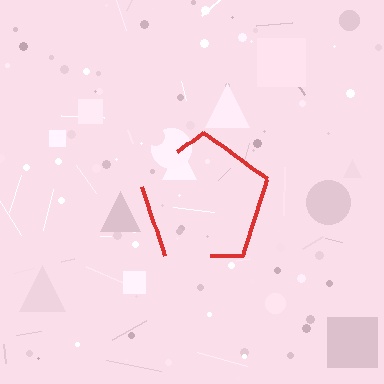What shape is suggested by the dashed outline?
The dashed outline suggests a pentagon.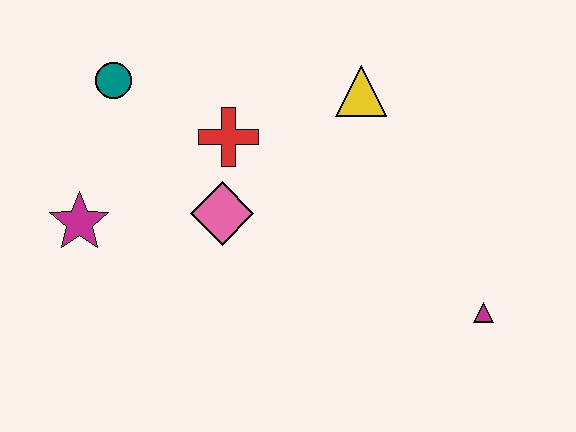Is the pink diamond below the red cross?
Yes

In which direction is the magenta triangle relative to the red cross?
The magenta triangle is to the right of the red cross.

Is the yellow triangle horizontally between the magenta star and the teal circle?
No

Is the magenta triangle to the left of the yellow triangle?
No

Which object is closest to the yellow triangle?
The red cross is closest to the yellow triangle.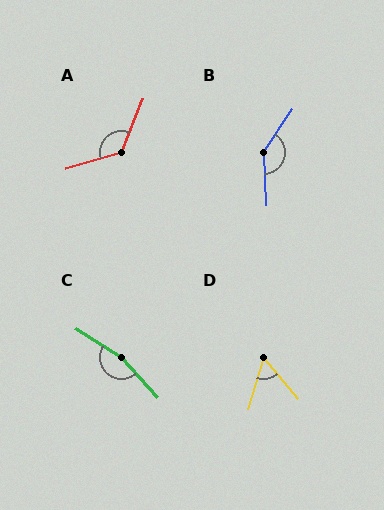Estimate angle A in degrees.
Approximately 128 degrees.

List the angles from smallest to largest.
D (57°), A (128°), B (144°), C (165°).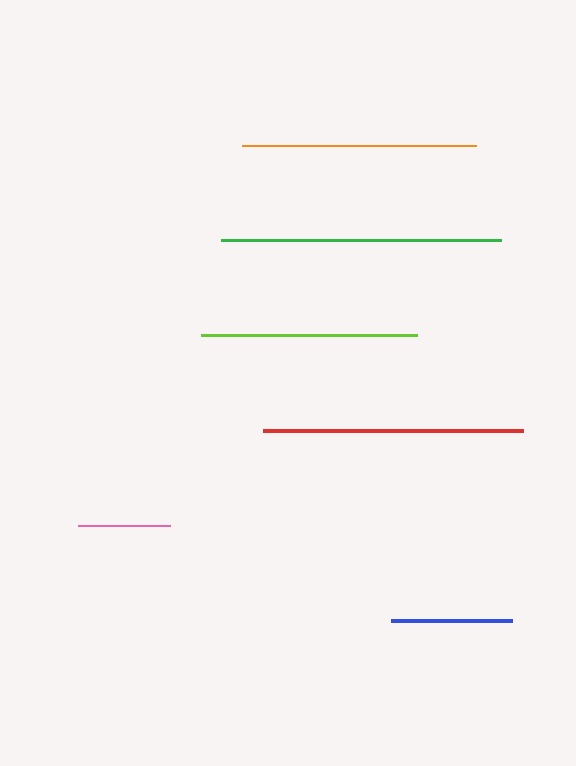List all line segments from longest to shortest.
From longest to shortest: green, red, orange, lime, blue, pink.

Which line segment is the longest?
The green line is the longest at approximately 280 pixels.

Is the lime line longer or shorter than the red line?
The red line is longer than the lime line.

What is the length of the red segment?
The red segment is approximately 260 pixels long.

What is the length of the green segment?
The green segment is approximately 280 pixels long.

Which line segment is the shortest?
The pink line is the shortest at approximately 92 pixels.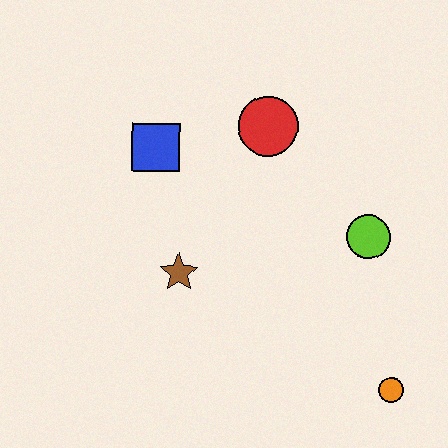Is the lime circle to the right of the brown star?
Yes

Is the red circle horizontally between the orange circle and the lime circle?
No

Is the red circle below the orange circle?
No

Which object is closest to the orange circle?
The lime circle is closest to the orange circle.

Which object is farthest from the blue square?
The orange circle is farthest from the blue square.